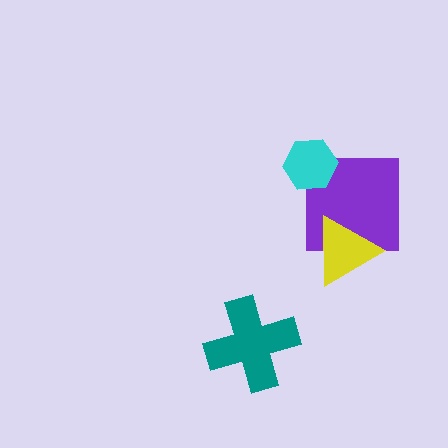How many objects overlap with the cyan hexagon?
1 object overlaps with the cyan hexagon.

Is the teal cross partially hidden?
No, no other shape covers it.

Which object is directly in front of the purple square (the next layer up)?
The yellow triangle is directly in front of the purple square.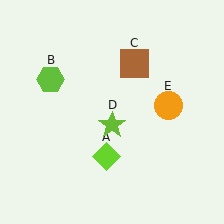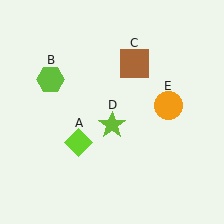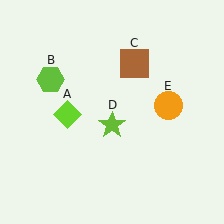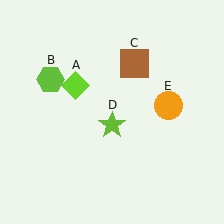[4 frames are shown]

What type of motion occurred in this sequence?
The lime diamond (object A) rotated clockwise around the center of the scene.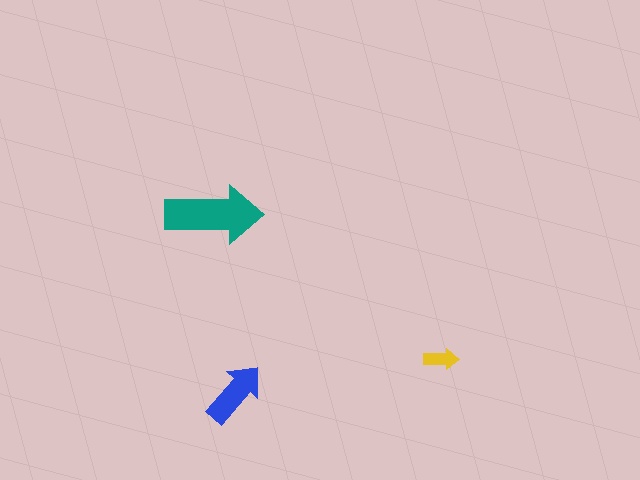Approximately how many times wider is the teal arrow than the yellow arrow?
About 3 times wider.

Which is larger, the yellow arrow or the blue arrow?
The blue one.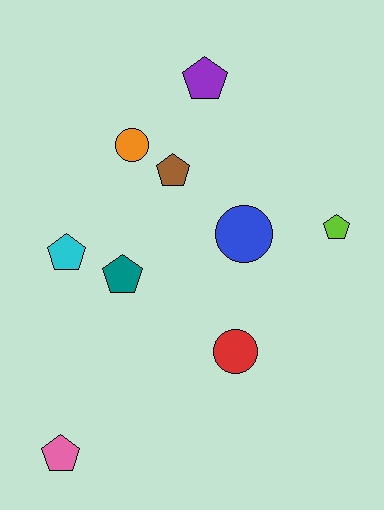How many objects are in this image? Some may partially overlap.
There are 9 objects.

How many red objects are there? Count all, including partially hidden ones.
There is 1 red object.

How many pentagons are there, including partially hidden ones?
There are 6 pentagons.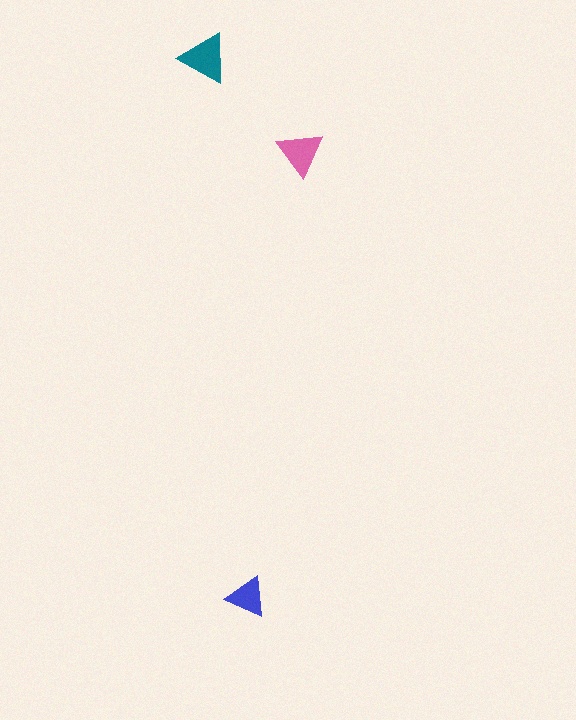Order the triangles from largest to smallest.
the teal one, the pink one, the blue one.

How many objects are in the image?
There are 3 objects in the image.